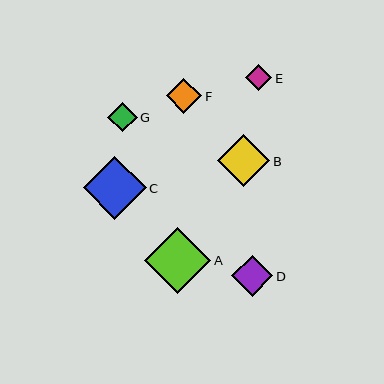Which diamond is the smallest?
Diamond E is the smallest with a size of approximately 26 pixels.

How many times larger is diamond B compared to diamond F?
Diamond B is approximately 1.5 times the size of diamond F.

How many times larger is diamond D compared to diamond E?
Diamond D is approximately 1.6 times the size of diamond E.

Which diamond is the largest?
Diamond A is the largest with a size of approximately 66 pixels.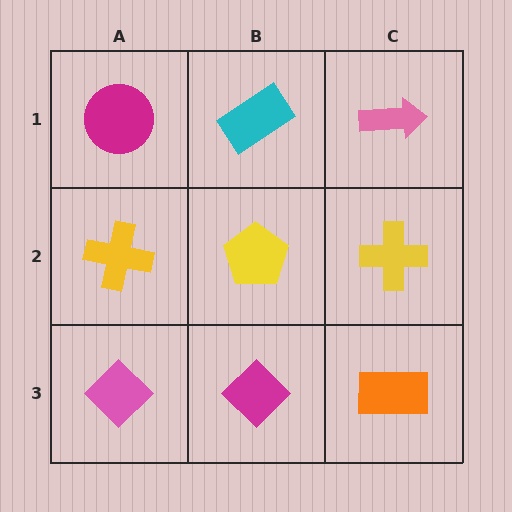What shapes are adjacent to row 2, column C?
A pink arrow (row 1, column C), an orange rectangle (row 3, column C), a yellow pentagon (row 2, column B).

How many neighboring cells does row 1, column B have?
3.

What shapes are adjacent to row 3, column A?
A yellow cross (row 2, column A), a magenta diamond (row 3, column B).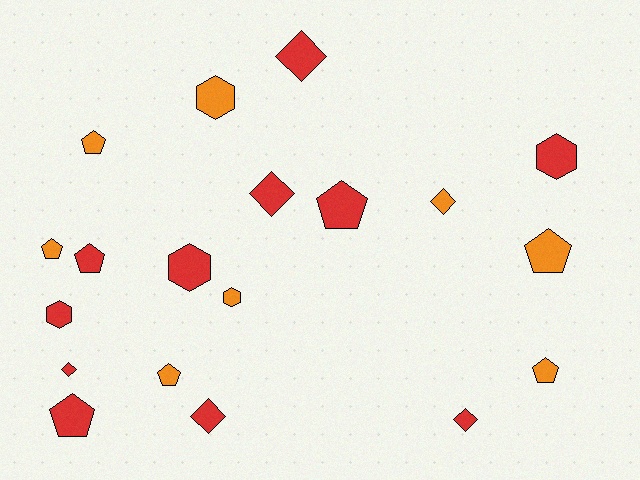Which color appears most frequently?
Red, with 11 objects.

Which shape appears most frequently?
Pentagon, with 8 objects.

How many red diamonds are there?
There are 5 red diamonds.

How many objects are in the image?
There are 19 objects.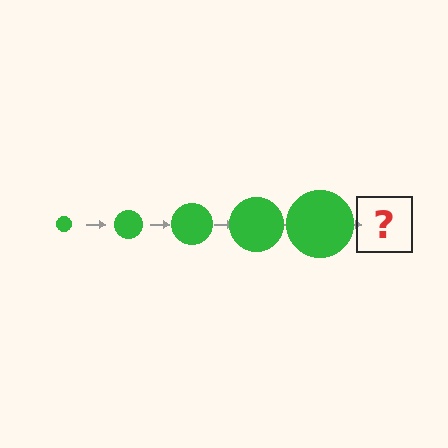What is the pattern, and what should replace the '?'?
The pattern is that the circle gets progressively larger each step. The '?' should be a green circle, larger than the previous one.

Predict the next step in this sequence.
The next step is a green circle, larger than the previous one.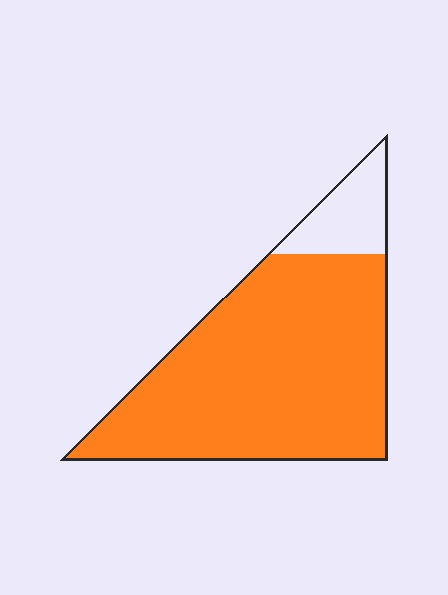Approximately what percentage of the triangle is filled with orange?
Approximately 85%.